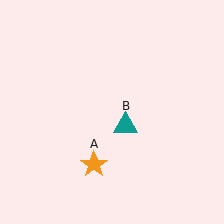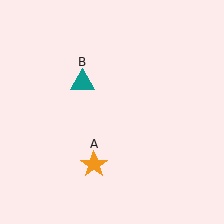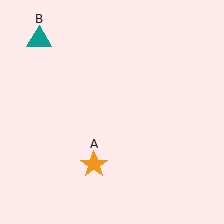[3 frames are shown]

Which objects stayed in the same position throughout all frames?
Orange star (object A) remained stationary.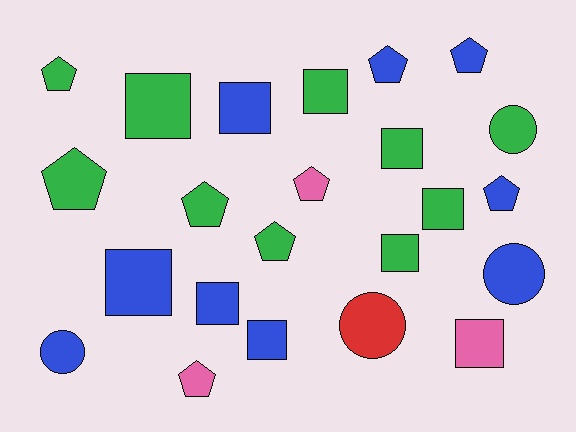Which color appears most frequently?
Green, with 10 objects.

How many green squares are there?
There are 5 green squares.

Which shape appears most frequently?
Square, with 10 objects.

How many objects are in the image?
There are 23 objects.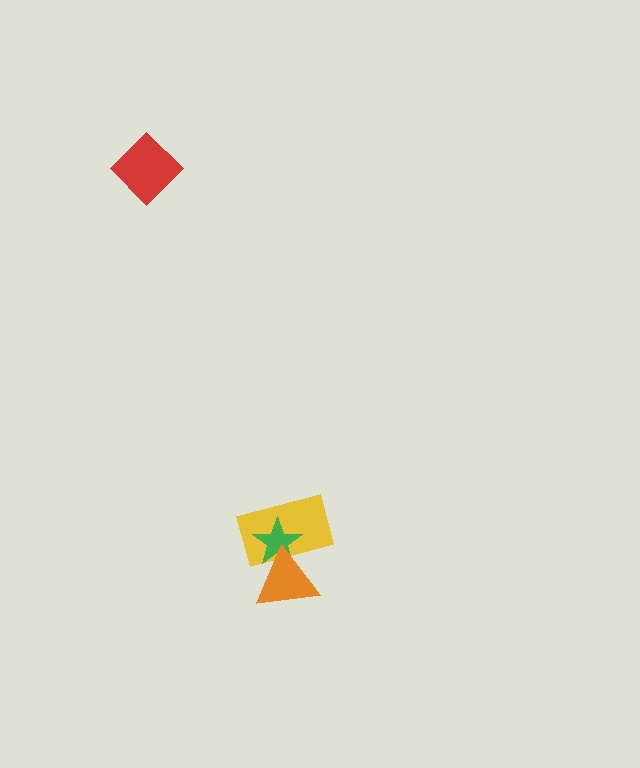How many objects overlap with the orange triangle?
2 objects overlap with the orange triangle.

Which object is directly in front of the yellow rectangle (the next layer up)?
The green star is directly in front of the yellow rectangle.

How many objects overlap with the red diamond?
0 objects overlap with the red diamond.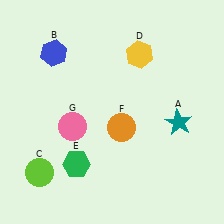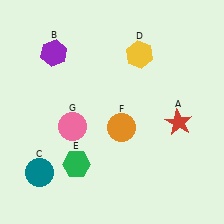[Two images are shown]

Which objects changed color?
A changed from teal to red. B changed from blue to purple. C changed from lime to teal.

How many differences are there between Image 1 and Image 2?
There are 3 differences between the two images.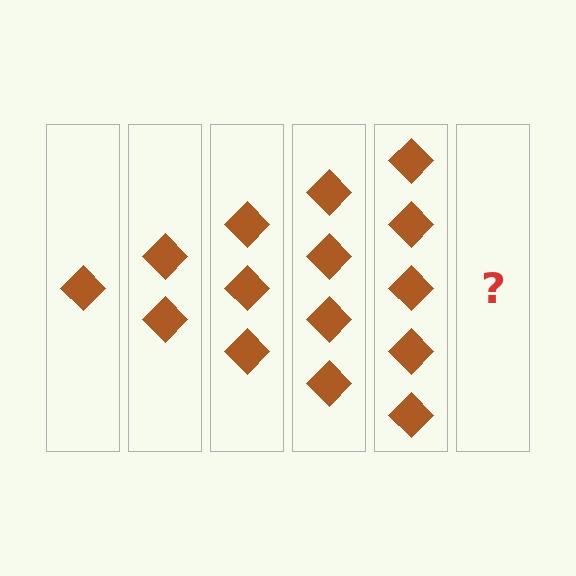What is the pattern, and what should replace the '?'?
The pattern is that each step adds one more diamond. The '?' should be 6 diamonds.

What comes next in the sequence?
The next element should be 6 diamonds.